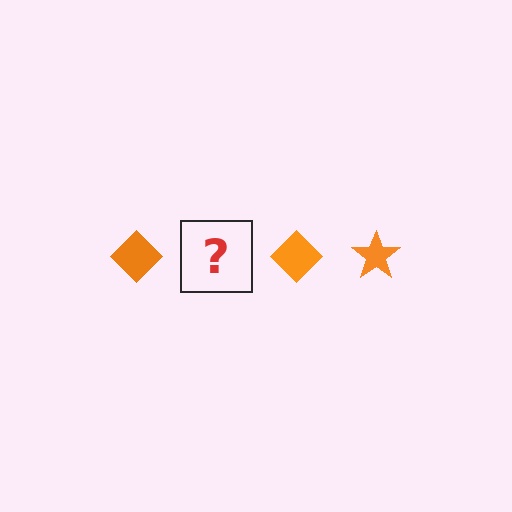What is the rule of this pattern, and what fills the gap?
The rule is that the pattern cycles through diamond, star shapes in orange. The gap should be filled with an orange star.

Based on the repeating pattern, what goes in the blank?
The blank should be an orange star.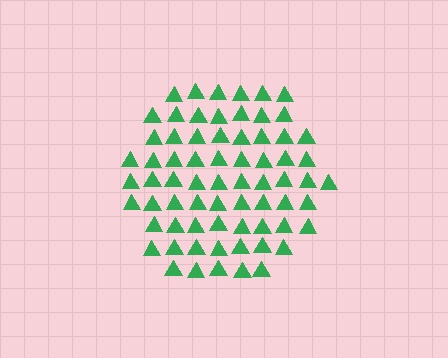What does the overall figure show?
The overall figure shows a hexagon.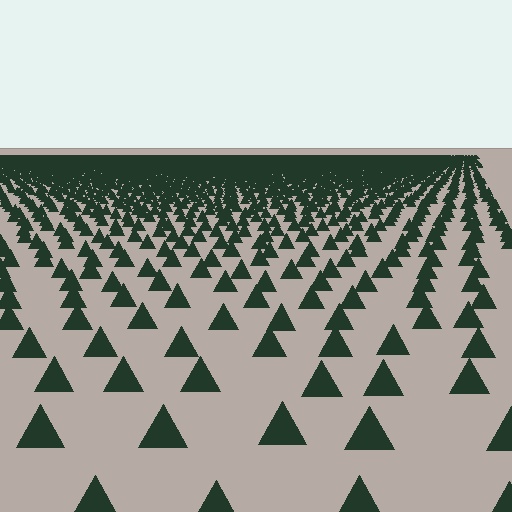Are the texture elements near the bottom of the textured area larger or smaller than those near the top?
Larger. Near the bottom, elements are closer to the viewer and appear at a bigger on-screen size.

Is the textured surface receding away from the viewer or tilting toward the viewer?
The surface is receding away from the viewer. Texture elements get smaller and denser toward the top.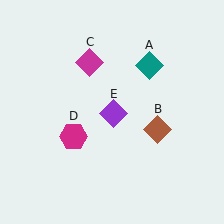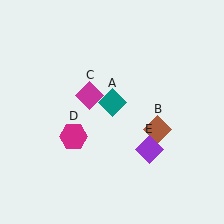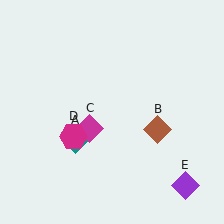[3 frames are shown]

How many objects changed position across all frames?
3 objects changed position: teal diamond (object A), magenta diamond (object C), purple diamond (object E).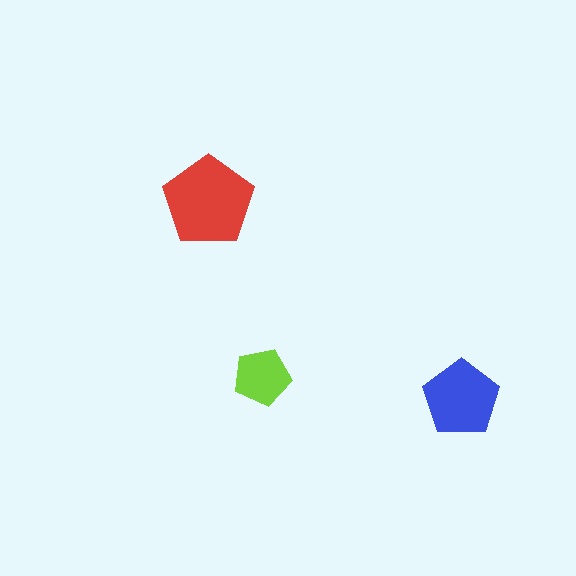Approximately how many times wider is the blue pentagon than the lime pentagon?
About 1.5 times wider.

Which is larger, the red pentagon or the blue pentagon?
The red one.